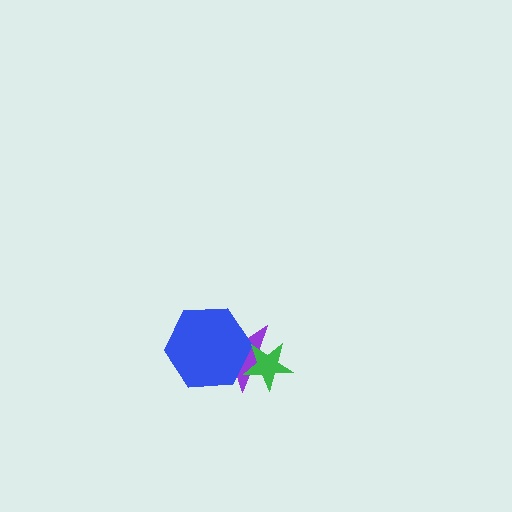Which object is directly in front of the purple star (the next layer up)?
The blue hexagon is directly in front of the purple star.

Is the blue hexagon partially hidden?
Yes, it is partially covered by another shape.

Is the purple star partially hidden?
Yes, it is partially covered by another shape.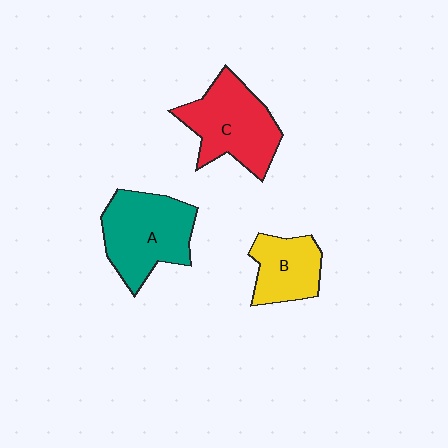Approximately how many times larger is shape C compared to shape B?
Approximately 1.5 times.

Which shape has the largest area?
Shape A (teal).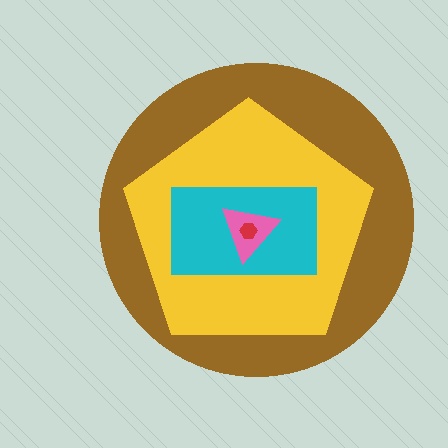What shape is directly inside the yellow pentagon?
The cyan rectangle.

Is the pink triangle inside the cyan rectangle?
Yes.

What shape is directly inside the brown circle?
The yellow pentagon.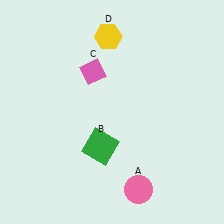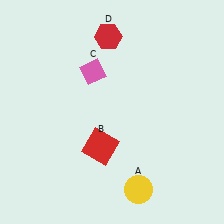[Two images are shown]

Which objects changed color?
A changed from pink to yellow. B changed from green to red. D changed from yellow to red.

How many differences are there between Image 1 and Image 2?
There are 3 differences between the two images.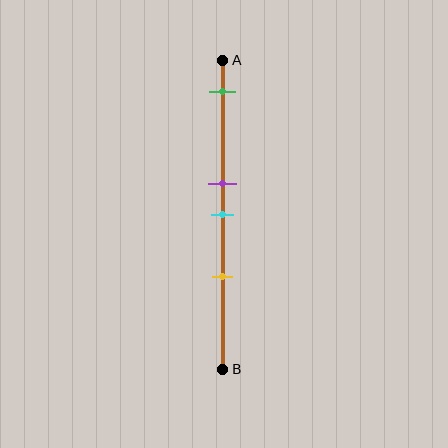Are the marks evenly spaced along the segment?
No, the marks are not evenly spaced.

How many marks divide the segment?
There are 4 marks dividing the segment.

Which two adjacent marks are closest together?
The purple and cyan marks are the closest adjacent pair.